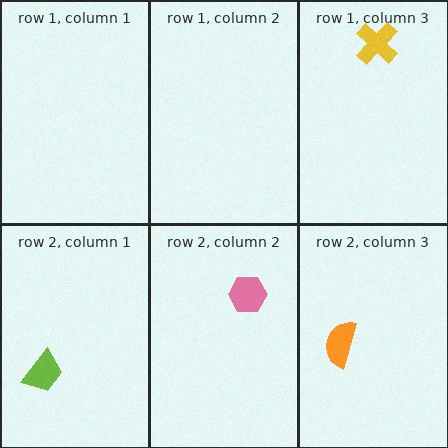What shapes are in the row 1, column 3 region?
The yellow cross.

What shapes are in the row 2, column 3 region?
The orange semicircle.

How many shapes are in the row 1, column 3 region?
1.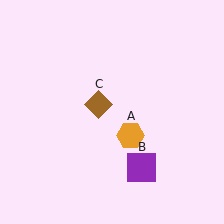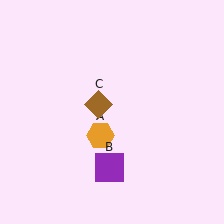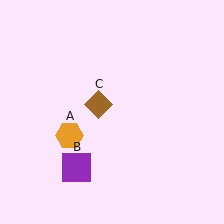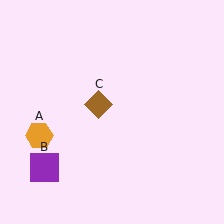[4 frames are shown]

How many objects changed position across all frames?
2 objects changed position: orange hexagon (object A), purple square (object B).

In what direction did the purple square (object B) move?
The purple square (object B) moved left.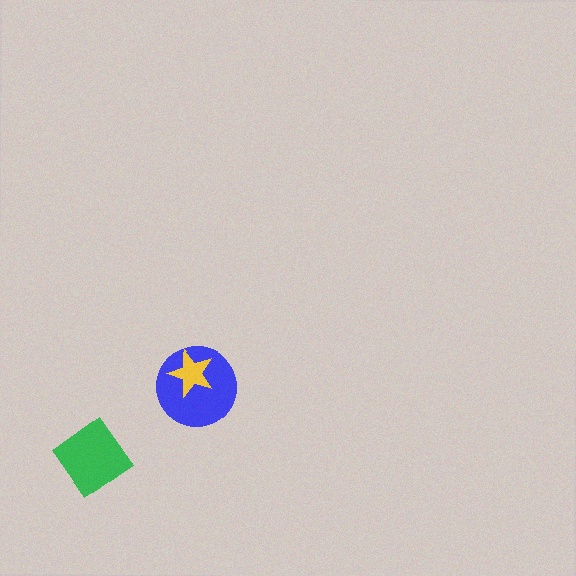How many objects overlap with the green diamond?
0 objects overlap with the green diamond.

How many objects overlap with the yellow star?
1 object overlaps with the yellow star.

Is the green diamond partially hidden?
No, no other shape covers it.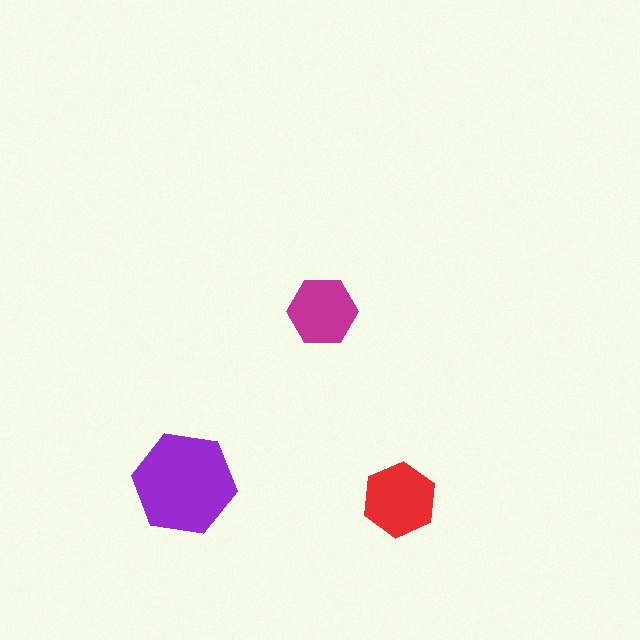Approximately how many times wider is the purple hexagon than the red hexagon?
About 1.5 times wider.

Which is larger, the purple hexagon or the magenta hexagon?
The purple one.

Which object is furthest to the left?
The purple hexagon is leftmost.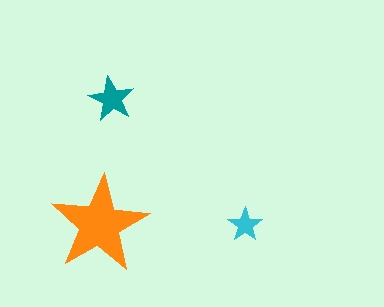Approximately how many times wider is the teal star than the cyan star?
About 1.5 times wider.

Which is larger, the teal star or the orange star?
The orange one.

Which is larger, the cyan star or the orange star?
The orange one.